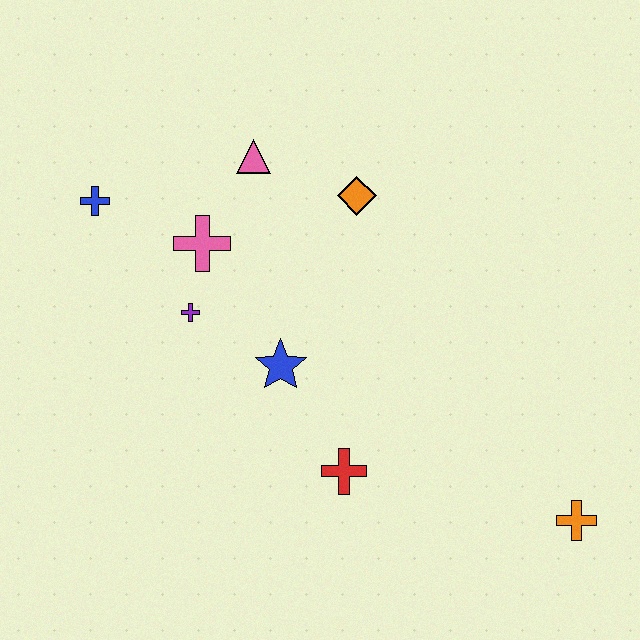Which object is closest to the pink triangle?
The pink cross is closest to the pink triangle.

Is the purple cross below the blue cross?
Yes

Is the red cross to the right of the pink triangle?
Yes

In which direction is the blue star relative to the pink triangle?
The blue star is below the pink triangle.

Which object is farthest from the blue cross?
The orange cross is farthest from the blue cross.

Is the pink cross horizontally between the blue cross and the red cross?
Yes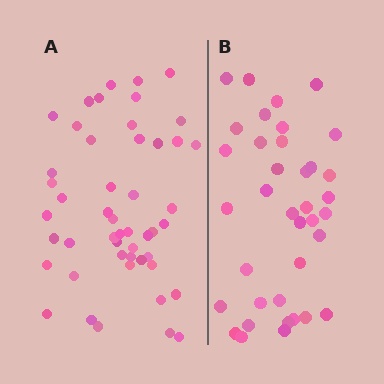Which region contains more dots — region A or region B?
Region A (the left region) has more dots.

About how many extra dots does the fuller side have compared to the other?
Region A has roughly 12 or so more dots than region B.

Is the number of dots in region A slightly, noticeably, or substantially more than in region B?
Region A has noticeably more, but not dramatically so. The ratio is roughly 1.3 to 1.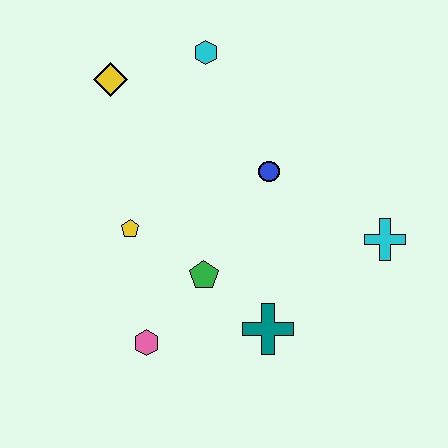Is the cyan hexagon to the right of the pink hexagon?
Yes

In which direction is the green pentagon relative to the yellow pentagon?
The green pentagon is to the right of the yellow pentagon.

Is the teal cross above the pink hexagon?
Yes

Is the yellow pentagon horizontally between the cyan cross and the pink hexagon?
No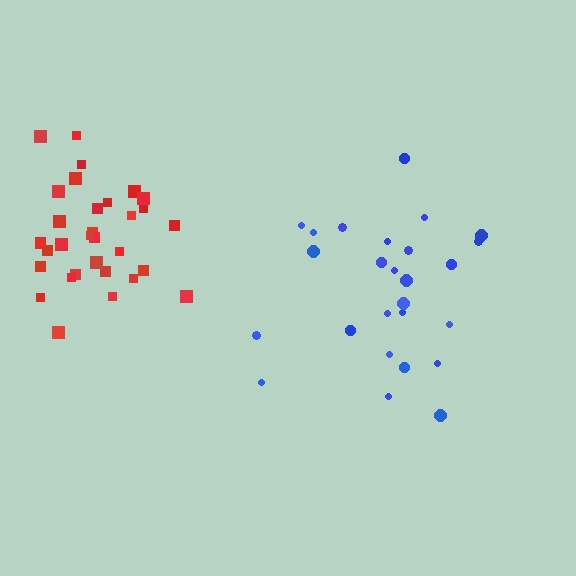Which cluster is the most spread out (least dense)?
Blue.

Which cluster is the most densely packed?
Red.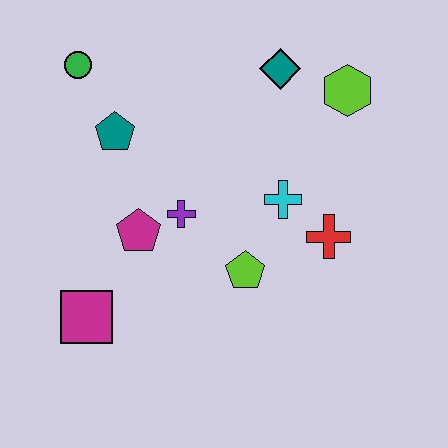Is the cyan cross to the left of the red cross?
Yes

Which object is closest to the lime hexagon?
The teal diamond is closest to the lime hexagon.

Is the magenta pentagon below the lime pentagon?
No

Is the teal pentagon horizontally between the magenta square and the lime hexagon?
Yes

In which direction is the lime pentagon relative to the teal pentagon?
The lime pentagon is below the teal pentagon.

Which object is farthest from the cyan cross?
The green circle is farthest from the cyan cross.